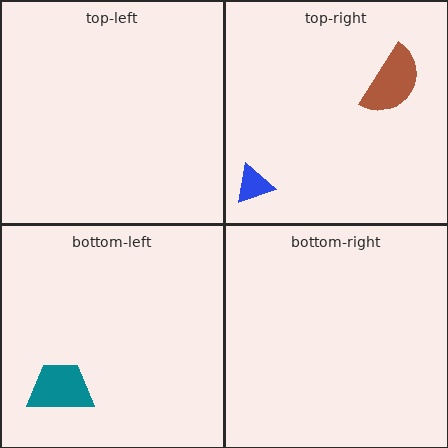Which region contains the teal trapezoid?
The bottom-left region.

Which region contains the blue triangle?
The top-right region.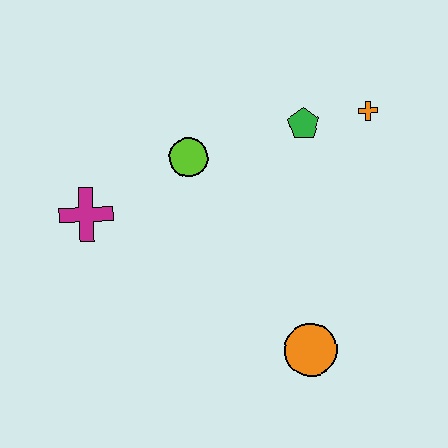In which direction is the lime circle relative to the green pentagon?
The lime circle is to the left of the green pentagon.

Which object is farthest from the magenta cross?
The orange cross is farthest from the magenta cross.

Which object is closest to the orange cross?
The green pentagon is closest to the orange cross.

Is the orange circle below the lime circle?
Yes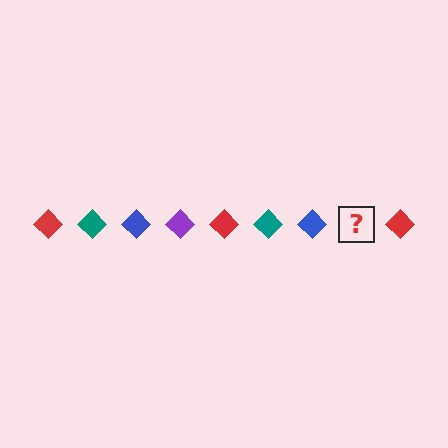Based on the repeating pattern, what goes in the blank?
The blank should be a purple diamond.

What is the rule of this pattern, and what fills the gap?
The rule is that the pattern cycles through red, teal, blue, purple diamonds. The gap should be filled with a purple diamond.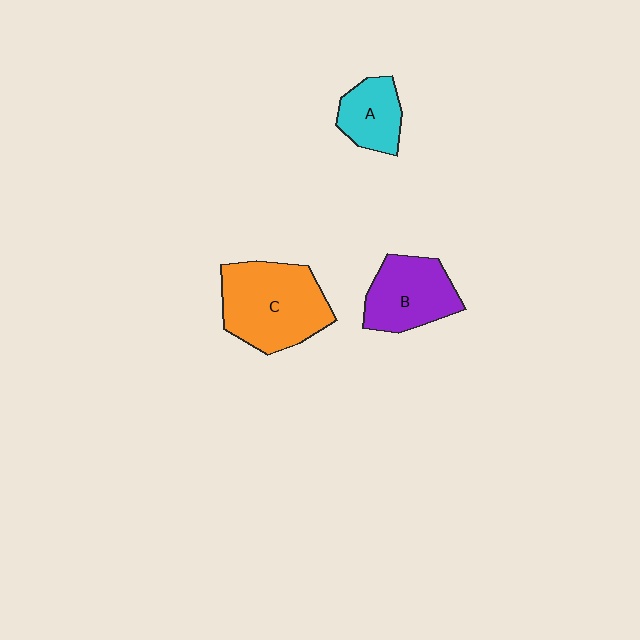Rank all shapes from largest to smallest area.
From largest to smallest: C (orange), B (purple), A (cyan).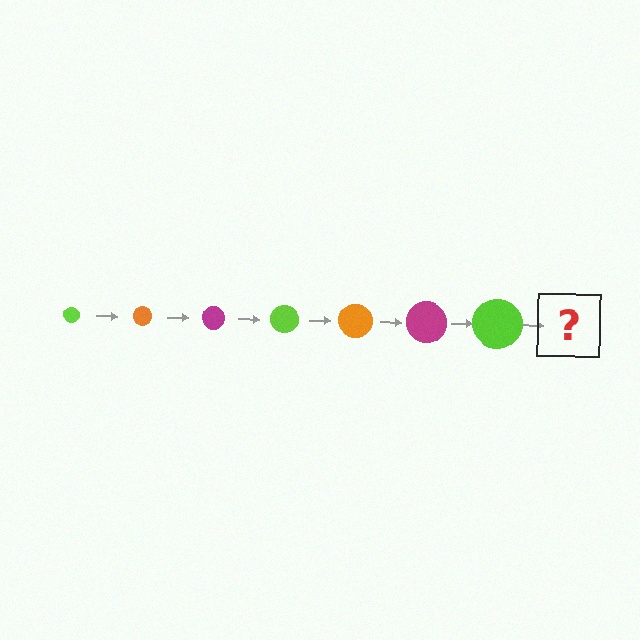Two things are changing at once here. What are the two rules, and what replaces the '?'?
The two rules are that the circle grows larger each step and the color cycles through lime, orange, and magenta. The '?' should be an orange circle, larger than the previous one.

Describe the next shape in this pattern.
It should be an orange circle, larger than the previous one.